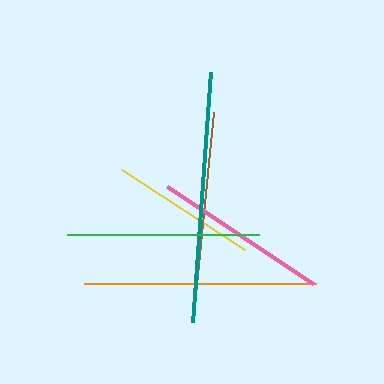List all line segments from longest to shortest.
From longest to shortest: teal, orange, brown, green, pink, yellow.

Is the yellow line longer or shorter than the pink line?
The pink line is longer than the yellow line.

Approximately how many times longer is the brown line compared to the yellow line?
The brown line is approximately 1.3 times the length of the yellow line.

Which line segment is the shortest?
The yellow line is the shortest at approximately 147 pixels.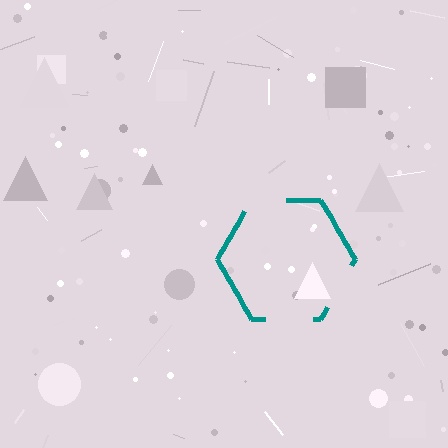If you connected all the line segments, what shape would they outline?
They would outline a hexagon.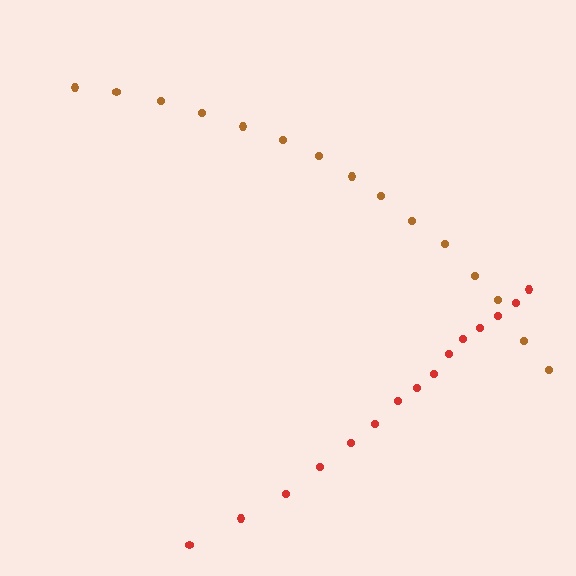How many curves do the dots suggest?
There are 2 distinct paths.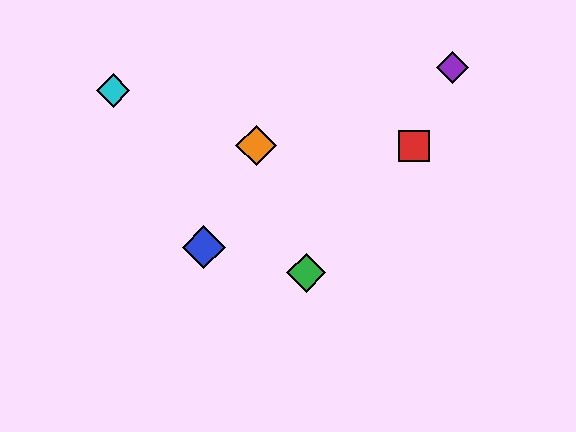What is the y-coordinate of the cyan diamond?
The cyan diamond is at y≈90.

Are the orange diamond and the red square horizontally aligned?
Yes, both are at y≈146.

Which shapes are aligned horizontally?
The red square, the yellow diamond, the orange diamond are aligned horizontally.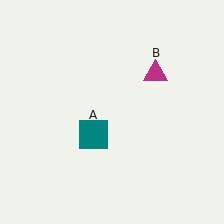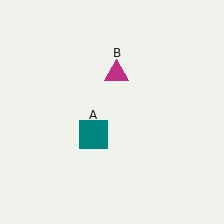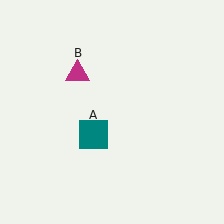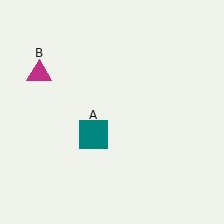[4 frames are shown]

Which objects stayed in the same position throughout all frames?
Teal square (object A) remained stationary.